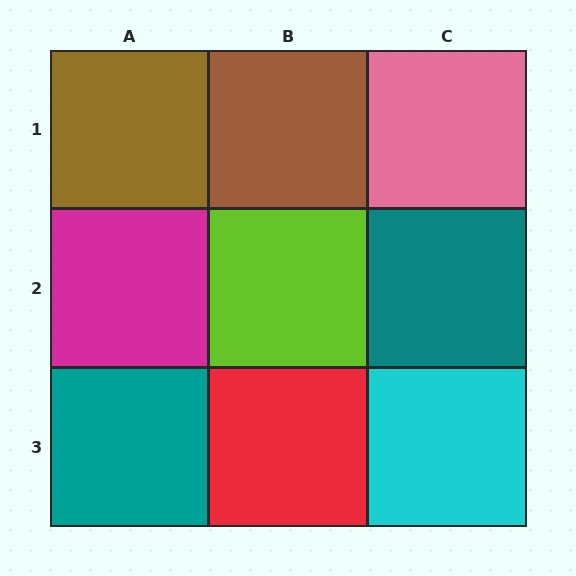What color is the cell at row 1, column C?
Pink.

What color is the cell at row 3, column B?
Red.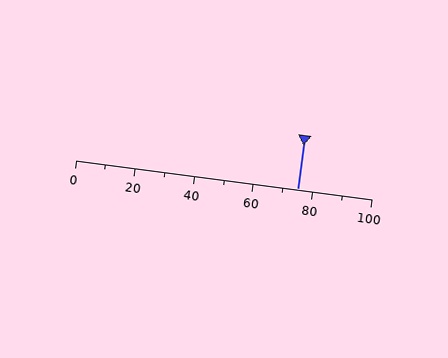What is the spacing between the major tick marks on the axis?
The major ticks are spaced 20 apart.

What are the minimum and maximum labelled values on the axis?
The axis runs from 0 to 100.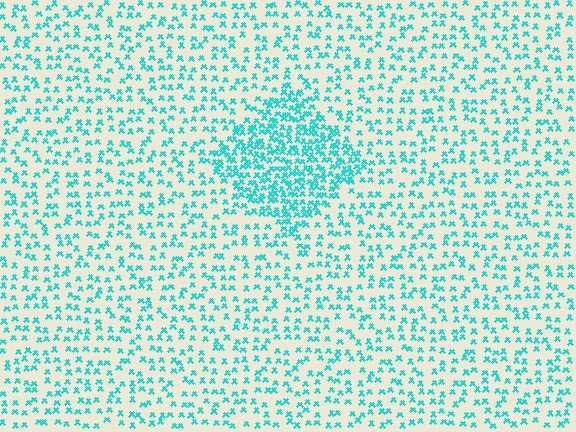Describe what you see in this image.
The image contains small cyan elements arranged at two different densities. A diamond-shaped region is visible where the elements are more densely packed than the surrounding area.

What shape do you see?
I see a diamond.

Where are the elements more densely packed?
The elements are more densely packed inside the diamond boundary.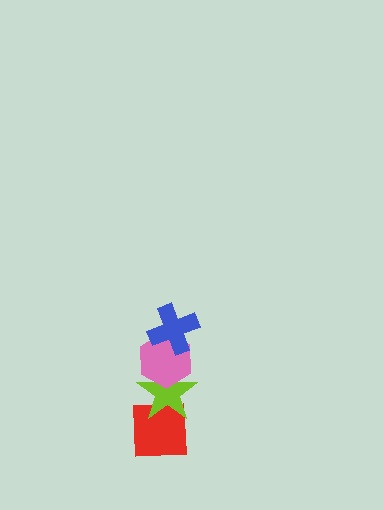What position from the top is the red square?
The red square is 4th from the top.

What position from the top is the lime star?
The lime star is 3rd from the top.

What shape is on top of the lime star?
The pink hexagon is on top of the lime star.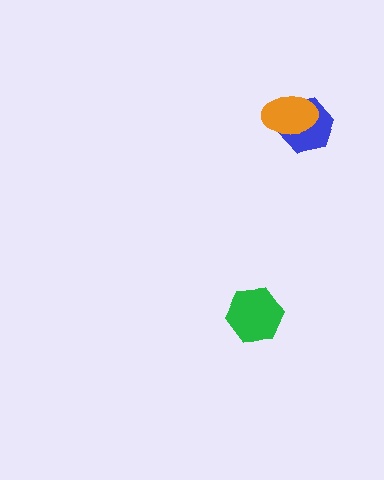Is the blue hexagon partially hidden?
Yes, it is partially covered by another shape.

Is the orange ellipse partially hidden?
No, no other shape covers it.